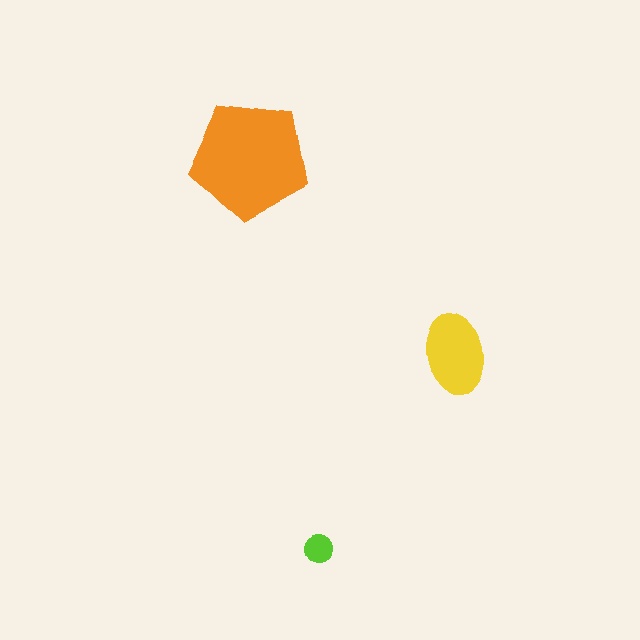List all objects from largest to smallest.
The orange pentagon, the yellow ellipse, the lime circle.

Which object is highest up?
The orange pentagon is topmost.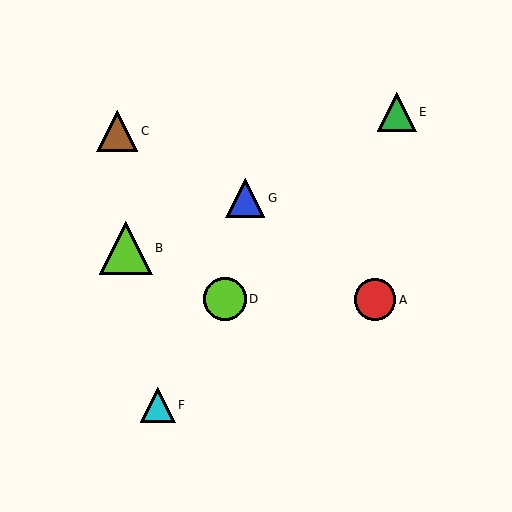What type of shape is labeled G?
Shape G is a blue triangle.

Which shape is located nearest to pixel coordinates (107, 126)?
The brown triangle (labeled C) at (117, 131) is nearest to that location.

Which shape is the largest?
The lime triangle (labeled B) is the largest.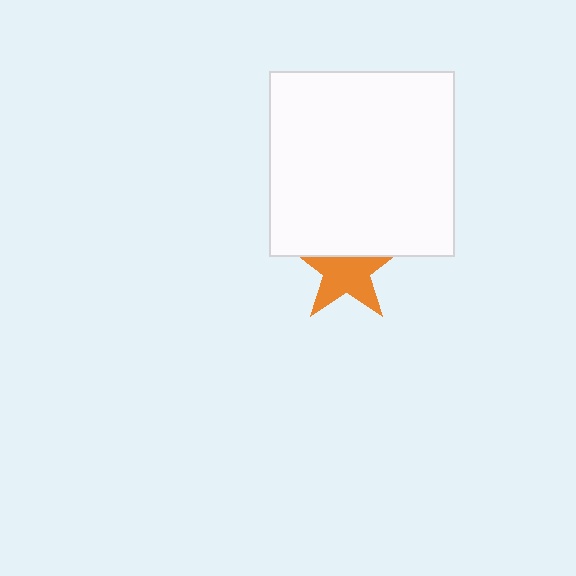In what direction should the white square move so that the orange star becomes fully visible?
The white square should move up. That is the shortest direction to clear the overlap and leave the orange star fully visible.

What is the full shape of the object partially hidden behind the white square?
The partially hidden object is an orange star.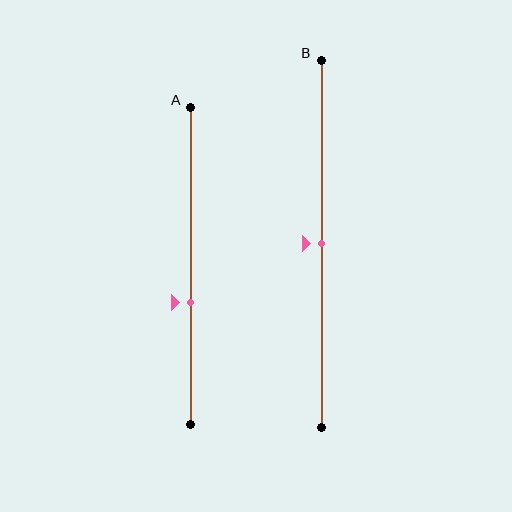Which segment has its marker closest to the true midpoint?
Segment B has its marker closest to the true midpoint.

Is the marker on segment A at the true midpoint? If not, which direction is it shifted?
No, the marker on segment A is shifted downward by about 11% of the segment length.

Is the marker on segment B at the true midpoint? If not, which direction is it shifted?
Yes, the marker on segment B is at the true midpoint.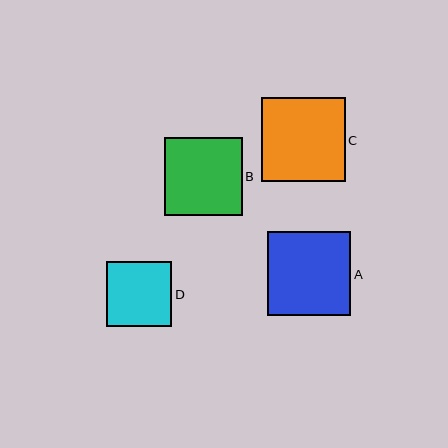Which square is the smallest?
Square D is the smallest with a size of approximately 65 pixels.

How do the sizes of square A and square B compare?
Square A and square B are approximately the same size.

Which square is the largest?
Square A is the largest with a size of approximately 84 pixels.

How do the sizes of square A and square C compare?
Square A and square C are approximately the same size.